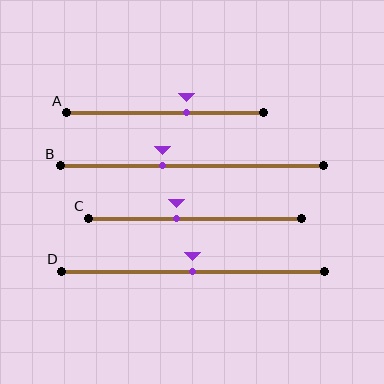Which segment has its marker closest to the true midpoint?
Segment D has its marker closest to the true midpoint.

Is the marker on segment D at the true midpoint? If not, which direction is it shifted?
Yes, the marker on segment D is at the true midpoint.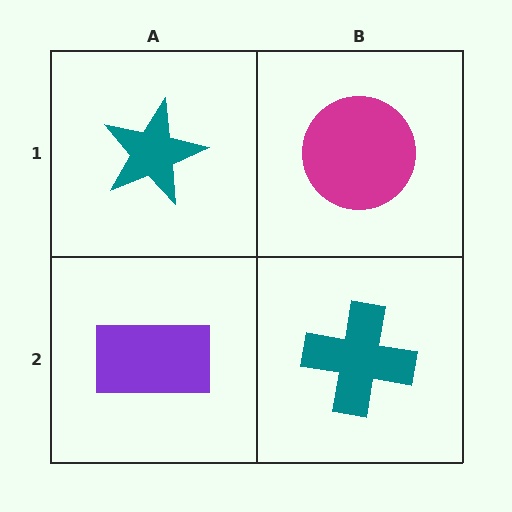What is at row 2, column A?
A purple rectangle.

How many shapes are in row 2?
2 shapes.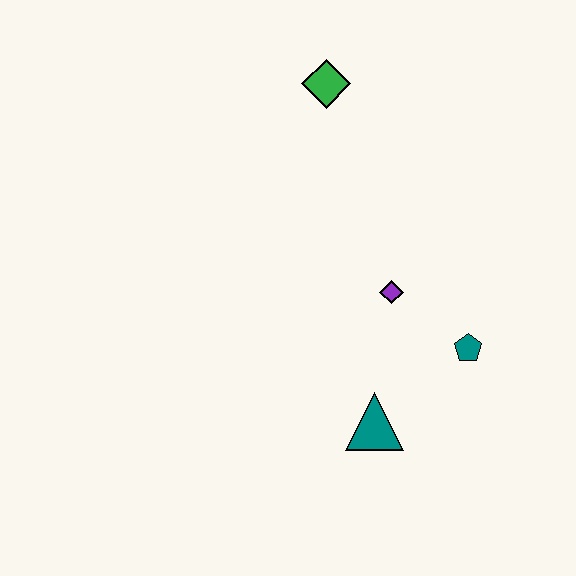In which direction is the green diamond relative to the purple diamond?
The green diamond is above the purple diamond.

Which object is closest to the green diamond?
The purple diamond is closest to the green diamond.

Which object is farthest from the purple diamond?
The green diamond is farthest from the purple diamond.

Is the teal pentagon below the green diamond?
Yes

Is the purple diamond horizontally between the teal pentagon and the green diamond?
Yes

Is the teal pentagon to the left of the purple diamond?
No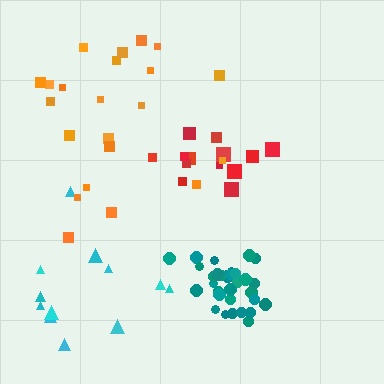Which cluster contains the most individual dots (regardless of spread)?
Teal (34).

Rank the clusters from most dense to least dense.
teal, red, orange, cyan.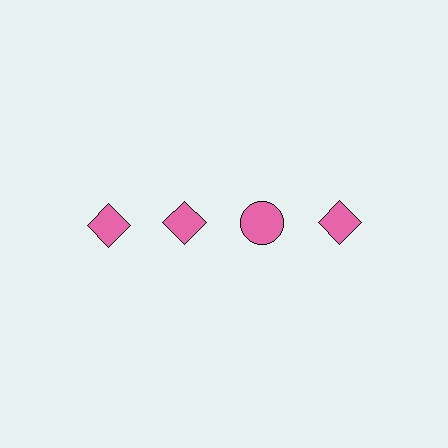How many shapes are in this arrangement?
There are 4 shapes arranged in a grid pattern.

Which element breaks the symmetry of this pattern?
The pink circle in the top row, center column breaks the symmetry. All other shapes are pink diamonds.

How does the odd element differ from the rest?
It has a different shape: circle instead of diamond.